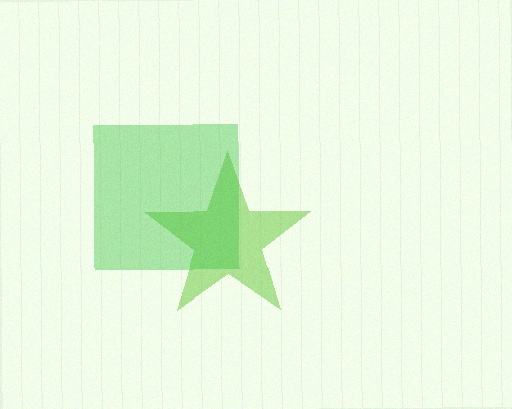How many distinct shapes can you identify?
There are 2 distinct shapes: a lime star, a green square.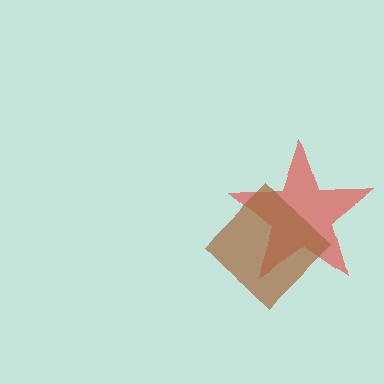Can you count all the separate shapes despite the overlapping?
Yes, there are 2 separate shapes.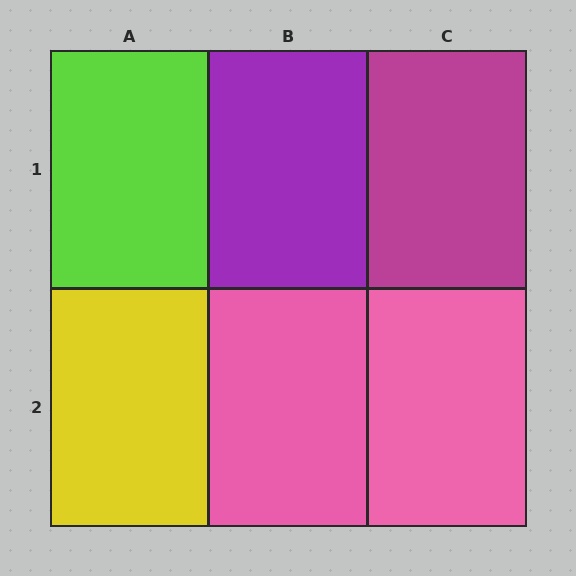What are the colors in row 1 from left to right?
Lime, purple, magenta.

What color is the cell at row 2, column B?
Pink.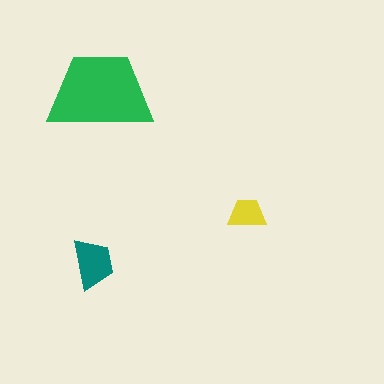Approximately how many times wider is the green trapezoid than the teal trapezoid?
About 2 times wider.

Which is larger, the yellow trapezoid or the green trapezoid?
The green one.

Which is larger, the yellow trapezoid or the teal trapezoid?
The teal one.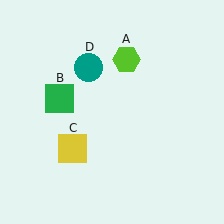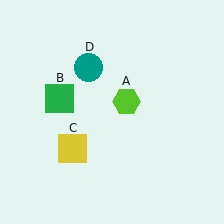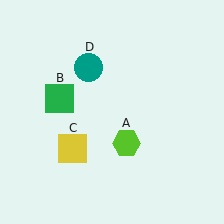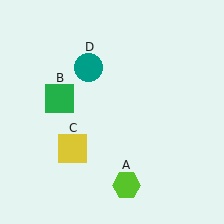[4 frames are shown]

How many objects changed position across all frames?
1 object changed position: lime hexagon (object A).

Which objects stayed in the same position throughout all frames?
Green square (object B) and yellow square (object C) and teal circle (object D) remained stationary.